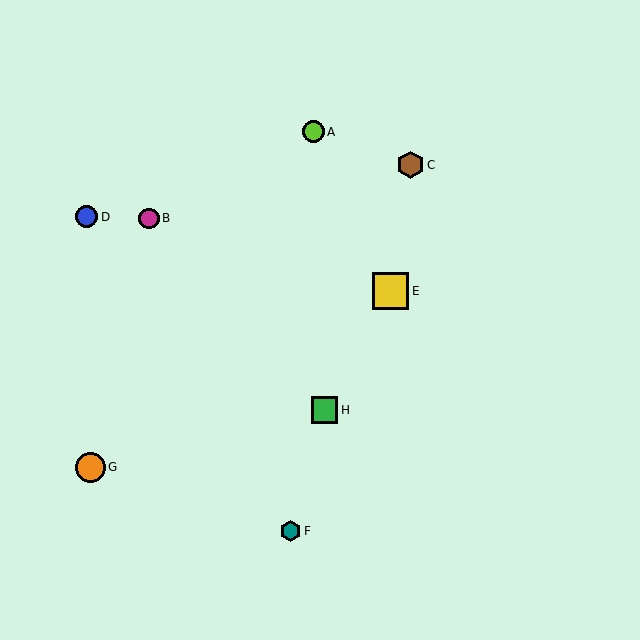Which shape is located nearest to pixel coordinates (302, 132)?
The lime circle (labeled A) at (314, 132) is nearest to that location.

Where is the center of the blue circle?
The center of the blue circle is at (87, 217).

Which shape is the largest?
The yellow square (labeled E) is the largest.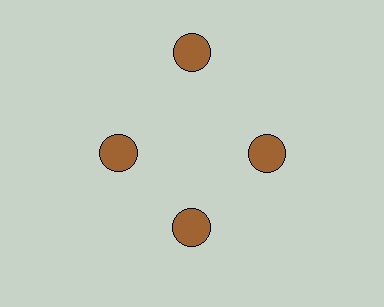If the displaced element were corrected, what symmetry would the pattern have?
It would have 4-fold rotational symmetry — the pattern would map onto itself every 90 degrees.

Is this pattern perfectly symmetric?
No. The 4 brown circles are arranged in a ring, but one element near the 12 o'clock position is pushed outward from the center, breaking the 4-fold rotational symmetry.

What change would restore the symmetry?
The symmetry would be restored by moving it inward, back onto the ring so that all 4 circles sit at equal angles and equal distance from the center.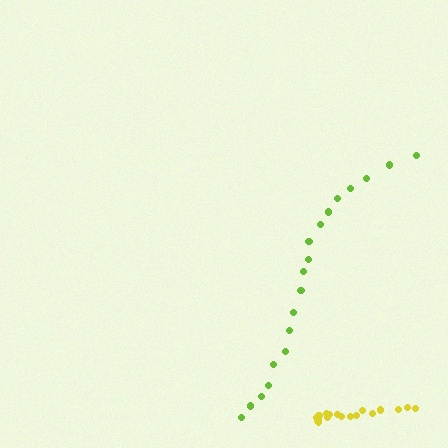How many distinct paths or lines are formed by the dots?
There are 2 distinct paths.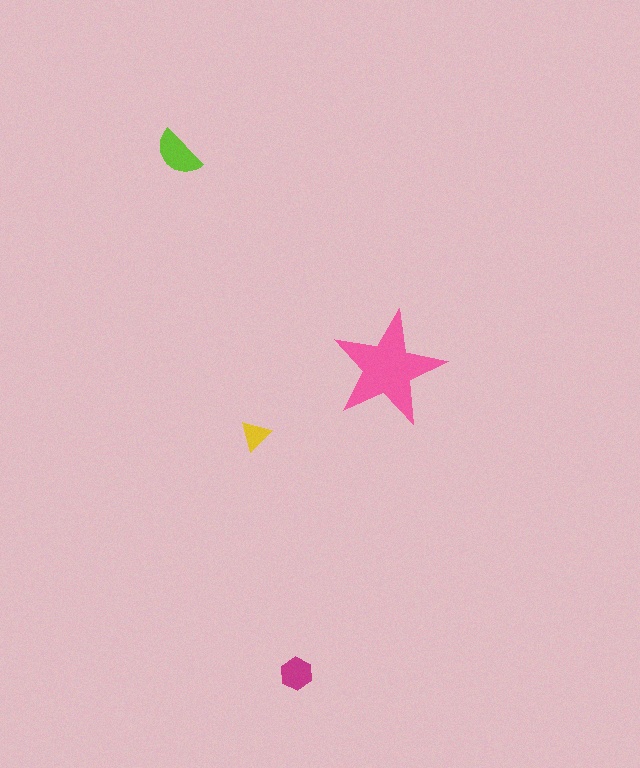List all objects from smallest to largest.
The yellow triangle, the magenta hexagon, the lime semicircle, the pink star.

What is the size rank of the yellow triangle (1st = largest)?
4th.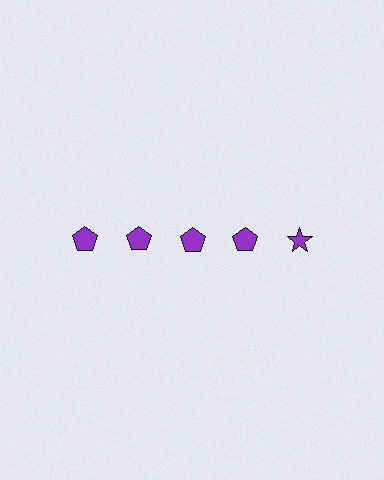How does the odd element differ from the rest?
It has a different shape: star instead of pentagon.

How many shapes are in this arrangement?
There are 5 shapes arranged in a grid pattern.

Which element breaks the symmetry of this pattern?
The purple star in the top row, rightmost column breaks the symmetry. All other shapes are purple pentagons.